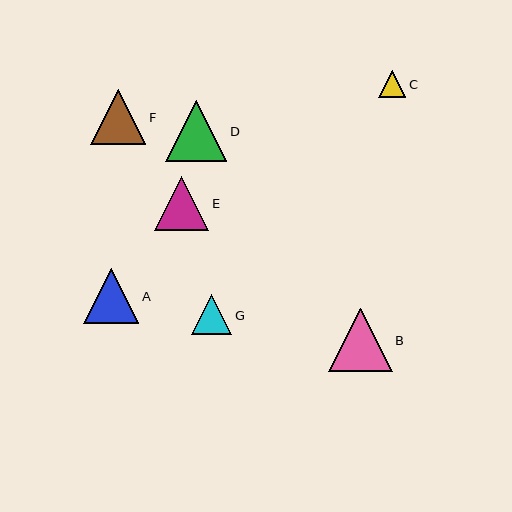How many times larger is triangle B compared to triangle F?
Triangle B is approximately 1.1 times the size of triangle F.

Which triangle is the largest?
Triangle B is the largest with a size of approximately 64 pixels.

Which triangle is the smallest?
Triangle C is the smallest with a size of approximately 27 pixels.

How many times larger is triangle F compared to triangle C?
Triangle F is approximately 2.1 times the size of triangle C.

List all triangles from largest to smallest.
From largest to smallest: B, D, A, F, E, G, C.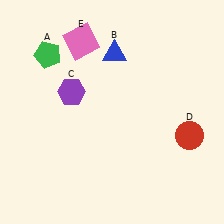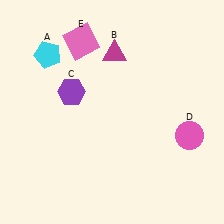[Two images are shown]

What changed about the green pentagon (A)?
In Image 1, A is green. In Image 2, it changed to cyan.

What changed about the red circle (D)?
In Image 1, D is red. In Image 2, it changed to pink.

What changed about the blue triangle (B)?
In Image 1, B is blue. In Image 2, it changed to magenta.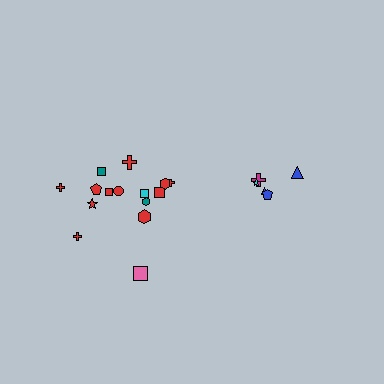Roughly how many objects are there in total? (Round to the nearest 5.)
Roughly 20 objects in total.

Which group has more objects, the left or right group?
The left group.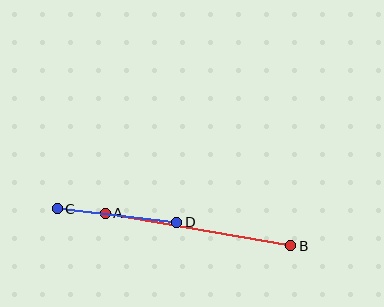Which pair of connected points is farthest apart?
Points A and B are farthest apart.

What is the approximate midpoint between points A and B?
The midpoint is at approximately (198, 230) pixels.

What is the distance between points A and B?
The distance is approximately 189 pixels.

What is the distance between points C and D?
The distance is approximately 120 pixels.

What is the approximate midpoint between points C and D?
The midpoint is at approximately (117, 216) pixels.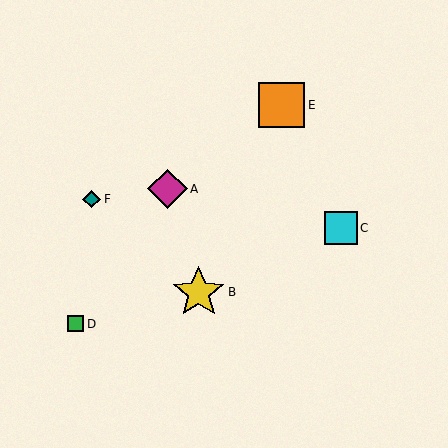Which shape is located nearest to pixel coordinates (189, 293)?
The yellow star (labeled B) at (199, 292) is nearest to that location.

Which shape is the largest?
The yellow star (labeled B) is the largest.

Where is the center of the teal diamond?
The center of the teal diamond is at (92, 199).